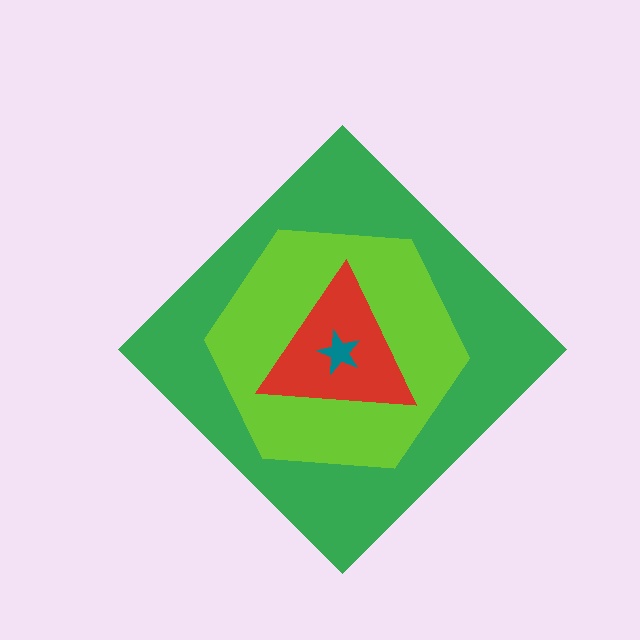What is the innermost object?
The teal star.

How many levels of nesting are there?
4.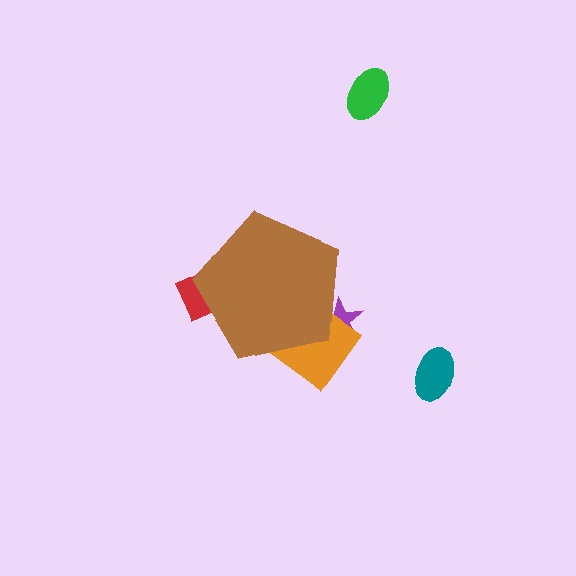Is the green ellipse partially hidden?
No, the green ellipse is fully visible.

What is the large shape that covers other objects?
A brown pentagon.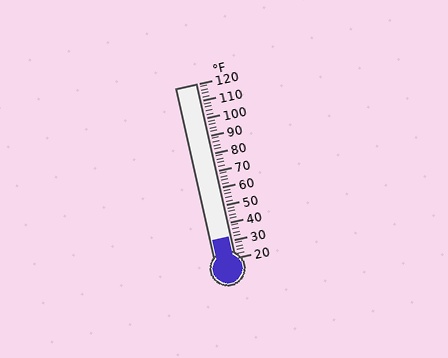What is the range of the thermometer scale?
The thermometer scale ranges from 20°F to 120°F.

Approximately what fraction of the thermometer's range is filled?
The thermometer is filled to approximately 10% of its range.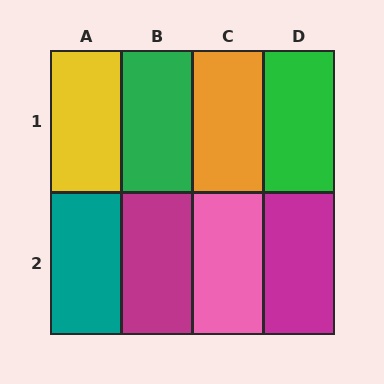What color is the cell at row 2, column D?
Magenta.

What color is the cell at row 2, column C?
Pink.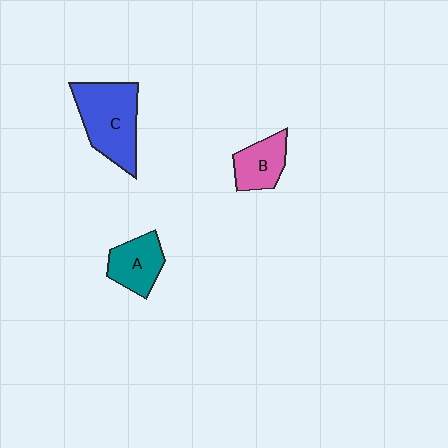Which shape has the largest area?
Shape C (blue).